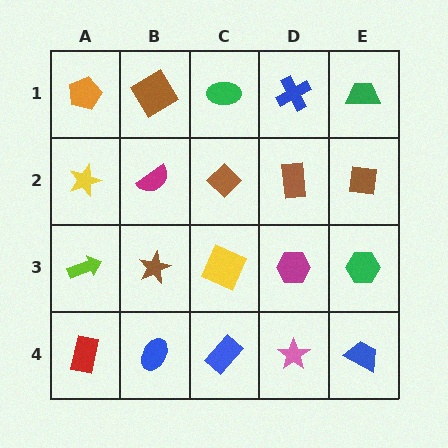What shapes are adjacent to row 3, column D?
A brown rectangle (row 2, column D), a pink star (row 4, column D), a yellow square (row 3, column C), a green hexagon (row 3, column E).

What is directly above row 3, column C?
A brown diamond.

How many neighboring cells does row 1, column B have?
3.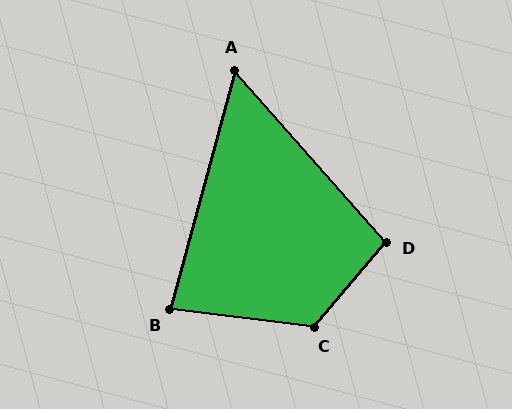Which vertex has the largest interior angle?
C, at approximately 123 degrees.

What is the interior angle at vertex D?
Approximately 98 degrees (obtuse).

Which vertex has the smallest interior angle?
A, at approximately 57 degrees.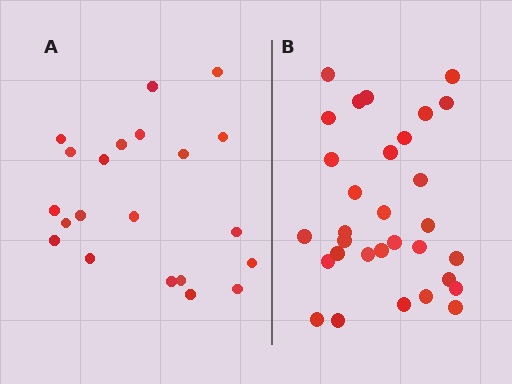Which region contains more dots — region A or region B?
Region B (the right region) has more dots.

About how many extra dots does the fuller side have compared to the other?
Region B has roughly 10 or so more dots than region A.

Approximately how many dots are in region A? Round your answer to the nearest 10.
About 20 dots. (The exact count is 21, which rounds to 20.)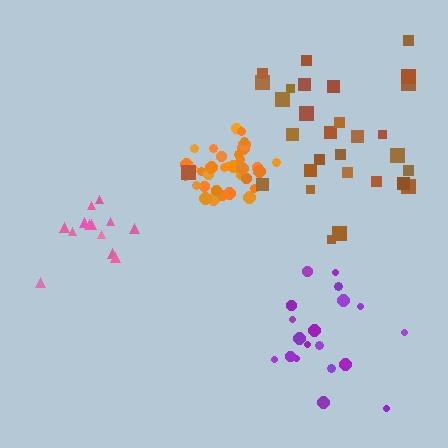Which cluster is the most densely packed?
Orange.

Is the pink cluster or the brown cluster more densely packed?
Pink.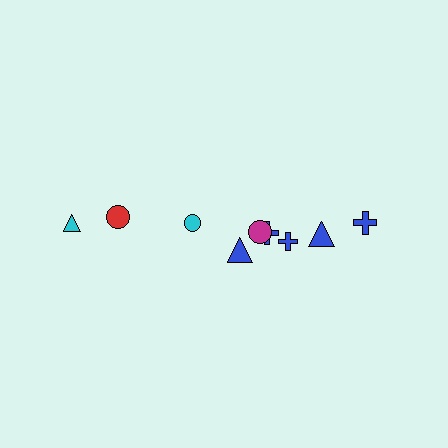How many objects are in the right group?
There are 6 objects.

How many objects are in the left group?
There are 3 objects.